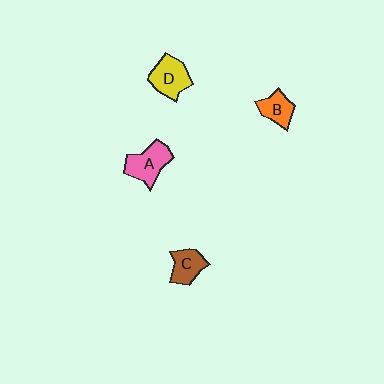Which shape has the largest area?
Shape A (pink).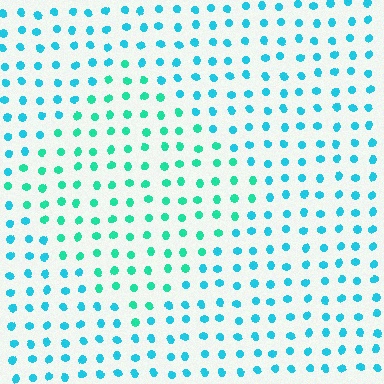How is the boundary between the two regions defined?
The boundary is defined purely by a slight shift in hue (about 29 degrees). Spacing, size, and orientation are identical on both sides.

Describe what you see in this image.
The image is filled with small cyan elements in a uniform arrangement. A diamond-shaped region is visible where the elements are tinted to a slightly different hue, forming a subtle color boundary.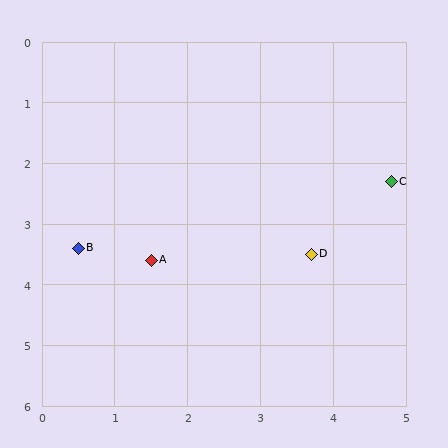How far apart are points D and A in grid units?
Points D and A are about 2.2 grid units apart.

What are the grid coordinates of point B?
Point B is at approximately (0.5, 3.4).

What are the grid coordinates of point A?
Point A is at approximately (1.5, 3.6).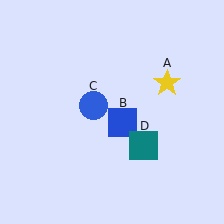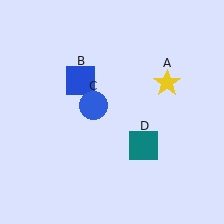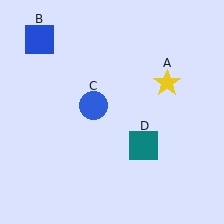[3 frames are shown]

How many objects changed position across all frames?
1 object changed position: blue square (object B).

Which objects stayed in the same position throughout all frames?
Yellow star (object A) and blue circle (object C) and teal square (object D) remained stationary.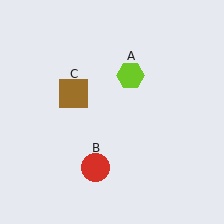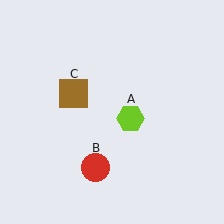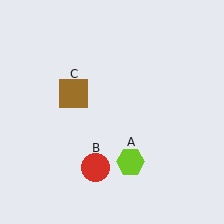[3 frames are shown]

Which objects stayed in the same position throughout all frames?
Red circle (object B) and brown square (object C) remained stationary.